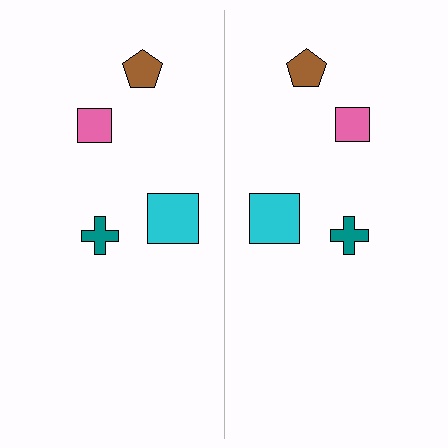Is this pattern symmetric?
Yes, this pattern has bilateral (reflection) symmetry.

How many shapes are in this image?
There are 8 shapes in this image.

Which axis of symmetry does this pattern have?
The pattern has a vertical axis of symmetry running through the center of the image.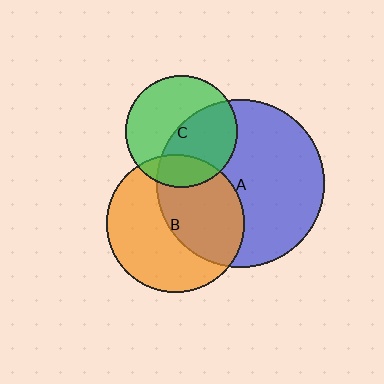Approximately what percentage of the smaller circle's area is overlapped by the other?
Approximately 45%.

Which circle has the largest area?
Circle A (blue).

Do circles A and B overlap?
Yes.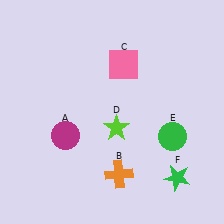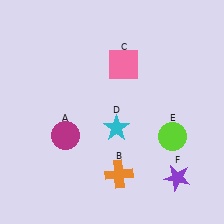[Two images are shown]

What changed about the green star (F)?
In Image 1, F is green. In Image 2, it changed to purple.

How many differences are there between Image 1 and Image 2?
There are 3 differences between the two images.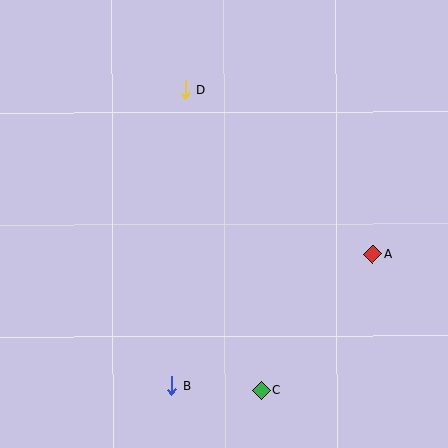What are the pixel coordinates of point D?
Point D is at (185, 90).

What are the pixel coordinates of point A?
Point A is at (373, 254).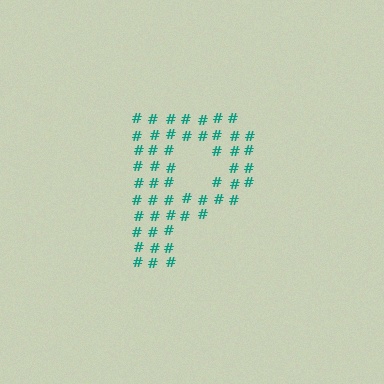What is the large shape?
The large shape is the letter P.